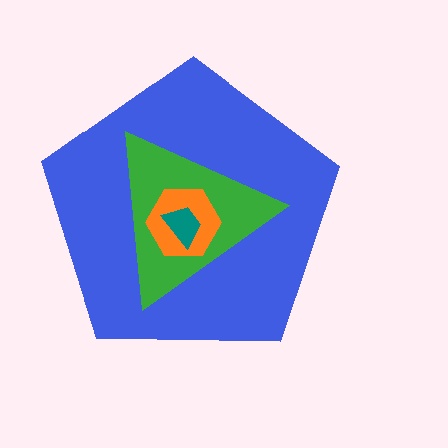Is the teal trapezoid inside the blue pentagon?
Yes.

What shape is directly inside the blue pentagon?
The green triangle.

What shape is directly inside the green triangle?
The orange hexagon.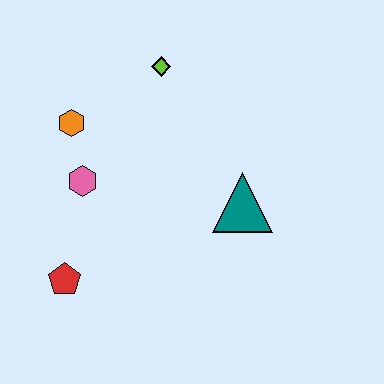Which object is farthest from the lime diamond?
The red pentagon is farthest from the lime diamond.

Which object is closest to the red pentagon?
The pink hexagon is closest to the red pentagon.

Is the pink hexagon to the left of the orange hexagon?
No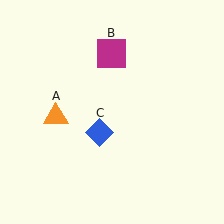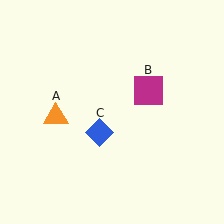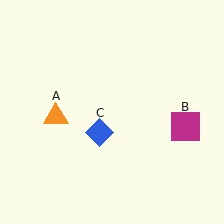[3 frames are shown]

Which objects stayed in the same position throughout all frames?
Orange triangle (object A) and blue diamond (object C) remained stationary.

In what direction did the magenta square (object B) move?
The magenta square (object B) moved down and to the right.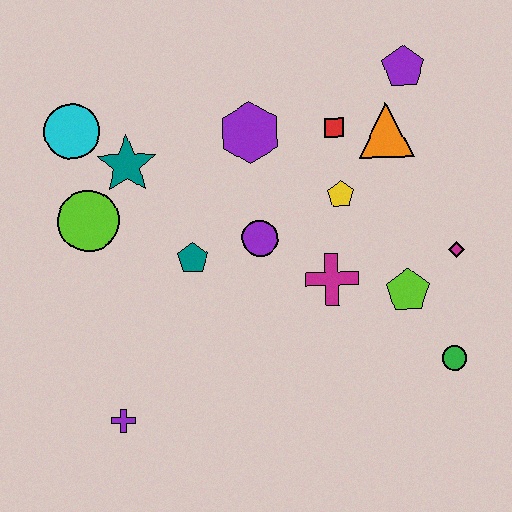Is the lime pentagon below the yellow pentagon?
Yes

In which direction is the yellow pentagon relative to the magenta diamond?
The yellow pentagon is to the left of the magenta diamond.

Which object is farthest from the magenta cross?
The cyan circle is farthest from the magenta cross.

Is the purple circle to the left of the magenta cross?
Yes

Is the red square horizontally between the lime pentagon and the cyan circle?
Yes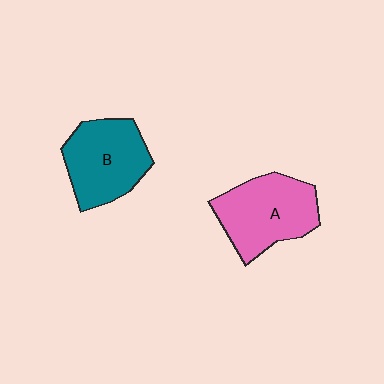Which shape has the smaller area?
Shape B (teal).